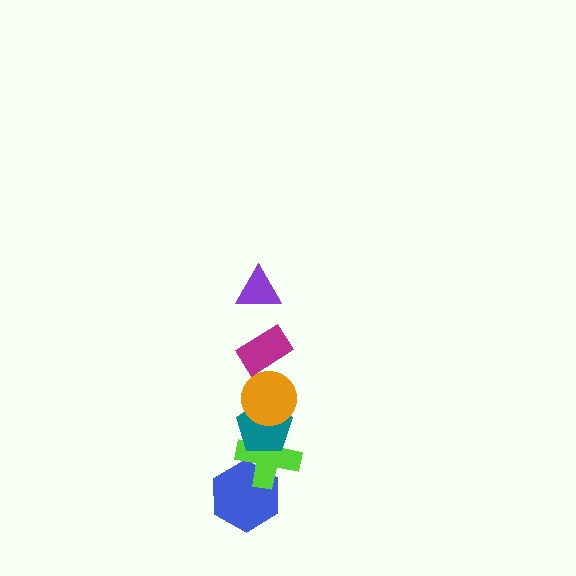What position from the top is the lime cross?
The lime cross is 5th from the top.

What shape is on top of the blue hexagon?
The lime cross is on top of the blue hexagon.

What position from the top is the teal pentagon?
The teal pentagon is 4th from the top.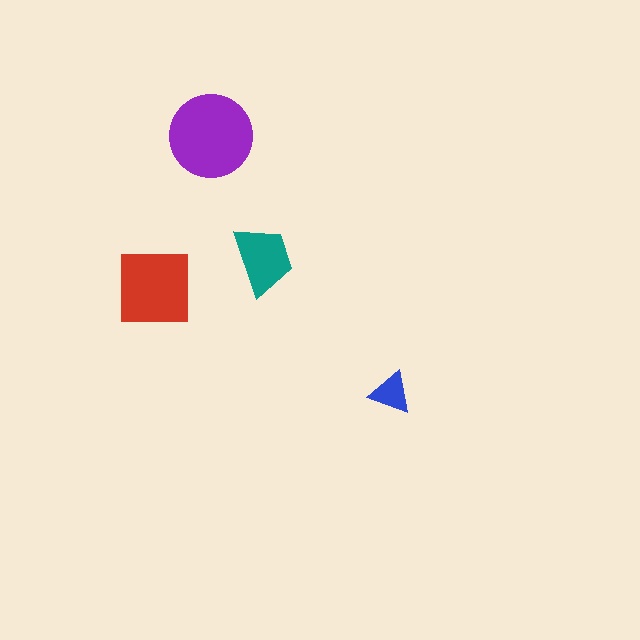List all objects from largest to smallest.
The purple circle, the red square, the teal trapezoid, the blue triangle.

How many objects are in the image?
There are 4 objects in the image.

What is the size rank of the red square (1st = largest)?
2nd.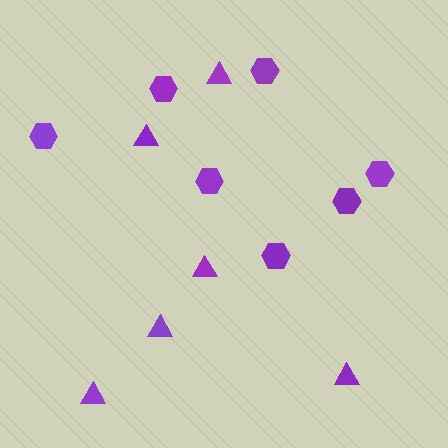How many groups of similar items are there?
There are 2 groups: one group of triangles (6) and one group of hexagons (7).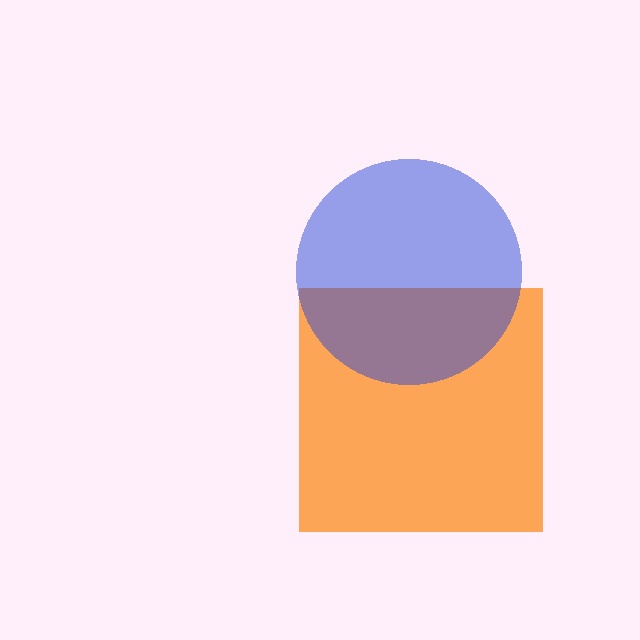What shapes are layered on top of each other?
The layered shapes are: an orange square, a blue circle.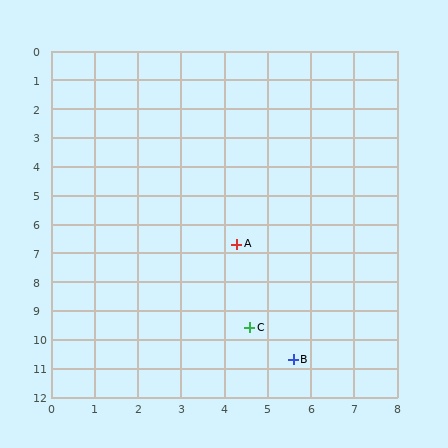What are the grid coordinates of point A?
Point A is at approximately (4.3, 6.7).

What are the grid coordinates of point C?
Point C is at approximately (4.6, 9.6).